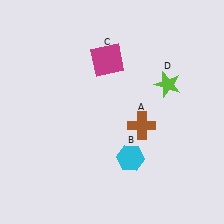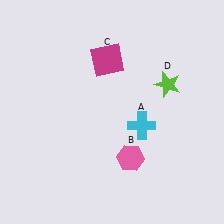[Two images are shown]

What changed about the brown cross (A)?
In Image 1, A is brown. In Image 2, it changed to cyan.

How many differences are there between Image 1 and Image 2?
There are 2 differences between the two images.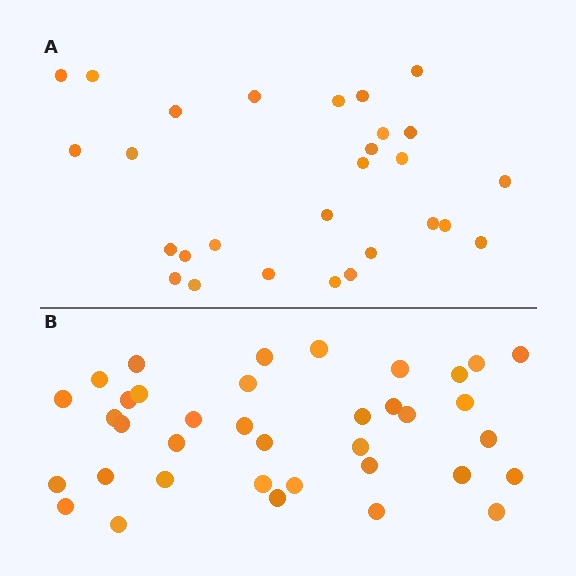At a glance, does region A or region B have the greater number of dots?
Region B (the bottom region) has more dots.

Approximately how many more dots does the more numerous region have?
Region B has roughly 8 or so more dots than region A.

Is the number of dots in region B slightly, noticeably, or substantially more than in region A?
Region B has noticeably more, but not dramatically so. The ratio is roughly 1.3 to 1.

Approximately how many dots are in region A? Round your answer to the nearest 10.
About 30 dots. (The exact count is 28, which rounds to 30.)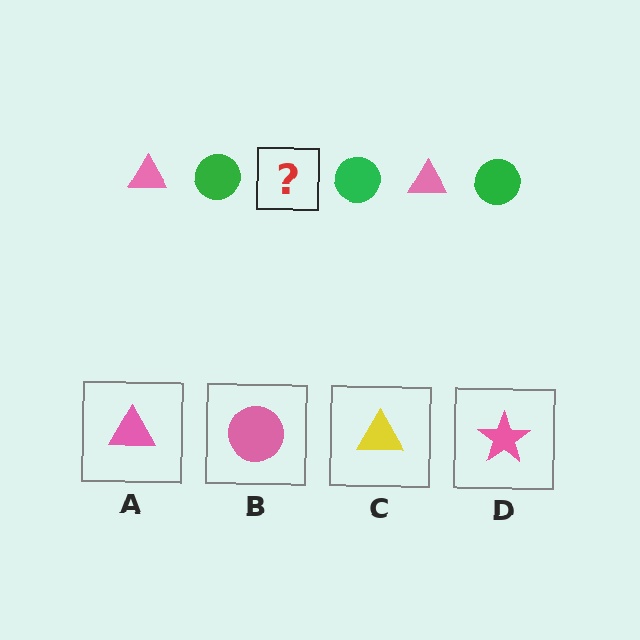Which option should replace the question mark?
Option A.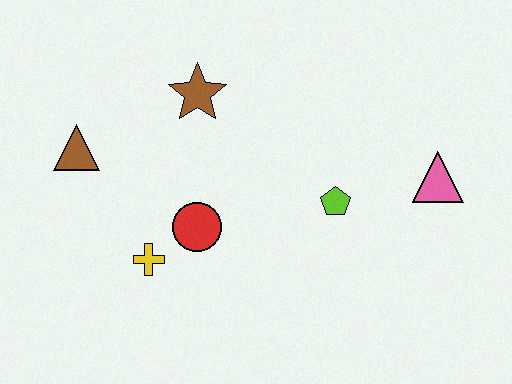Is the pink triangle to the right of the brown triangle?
Yes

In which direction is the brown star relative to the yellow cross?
The brown star is above the yellow cross.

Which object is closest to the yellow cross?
The red circle is closest to the yellow cross.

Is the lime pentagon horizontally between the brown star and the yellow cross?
No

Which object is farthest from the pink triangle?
The brown triangle is farthest from the pink triangle.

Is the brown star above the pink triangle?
Yes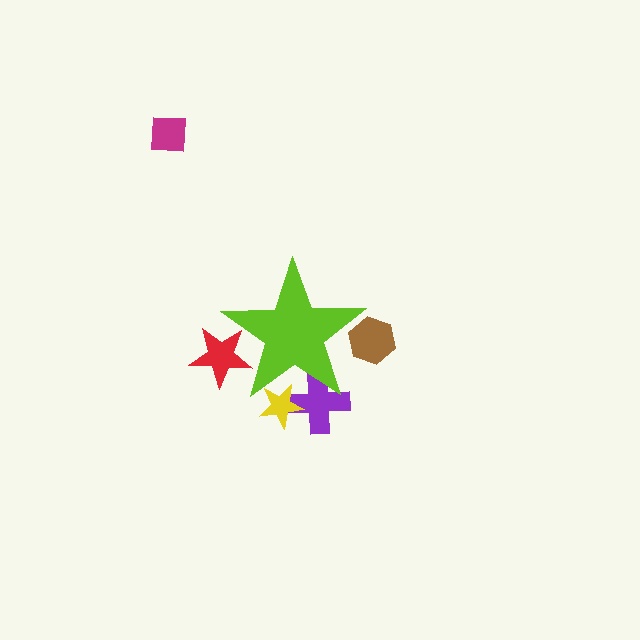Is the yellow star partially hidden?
Yes, the yellow star is partially hidden behind the lime star.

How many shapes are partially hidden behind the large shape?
4 shapes are partially hidden.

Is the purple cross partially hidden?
Yes, the purple cross is partially hidden behind the lime star.